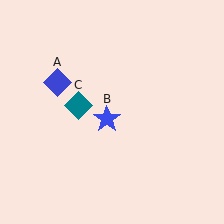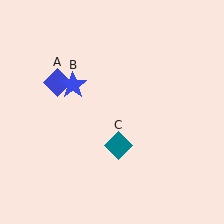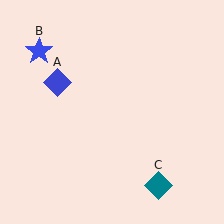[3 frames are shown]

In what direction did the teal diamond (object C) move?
The teal diamond (object C) moved down and to the right.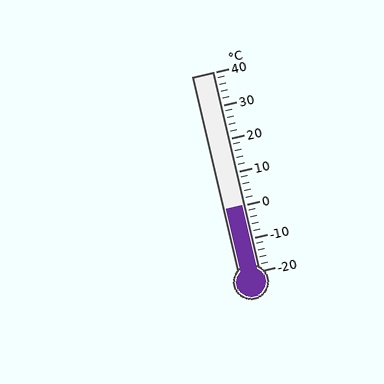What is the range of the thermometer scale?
The thermometer scale ranges from -20°C to 40°C.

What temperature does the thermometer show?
The thermometer shows approximately 0°C.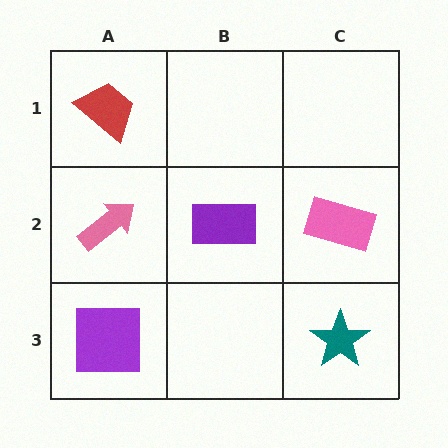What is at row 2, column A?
A pink arrow.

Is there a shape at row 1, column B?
No, that cell is empty.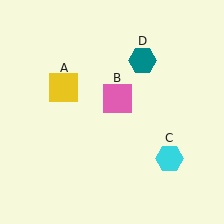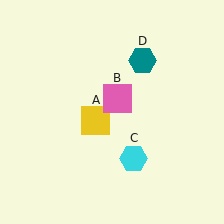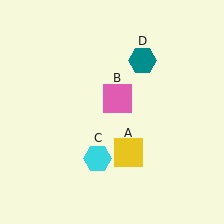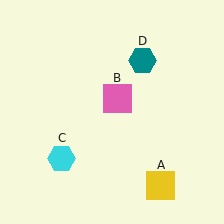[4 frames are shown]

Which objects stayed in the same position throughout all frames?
Pink square (object B) and teal hexagon (object D) remained stationary.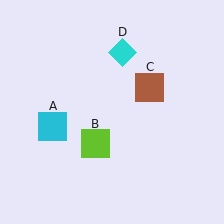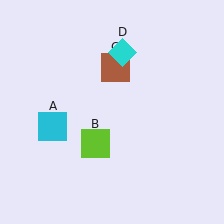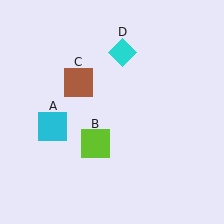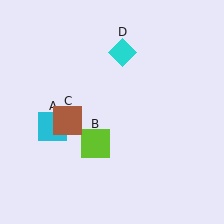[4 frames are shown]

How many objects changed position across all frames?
1 object changed position: brown square (object C).